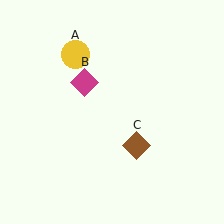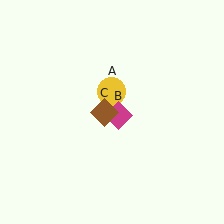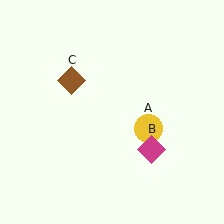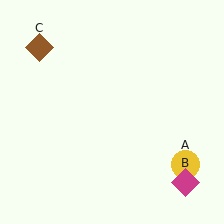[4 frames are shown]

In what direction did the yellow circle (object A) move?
The yellow circle (object A) moved down and to the right.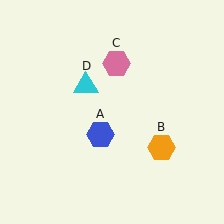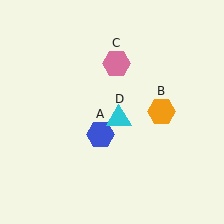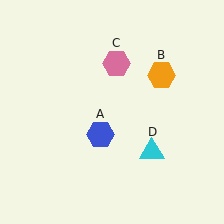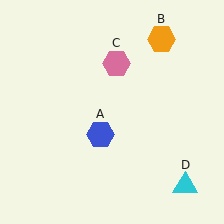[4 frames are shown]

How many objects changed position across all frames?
2 objects changed position: orange hexagon (object B), cyan triangle (object D).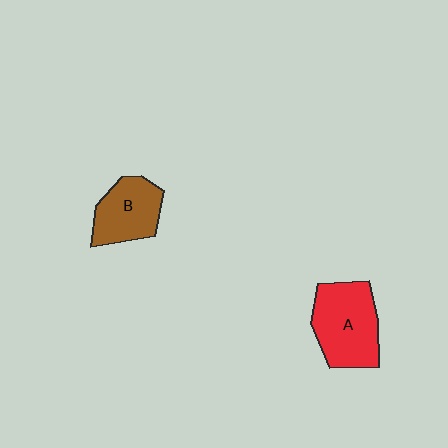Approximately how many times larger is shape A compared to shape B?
Approximately 1.3 times.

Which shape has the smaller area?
Shape B (brown).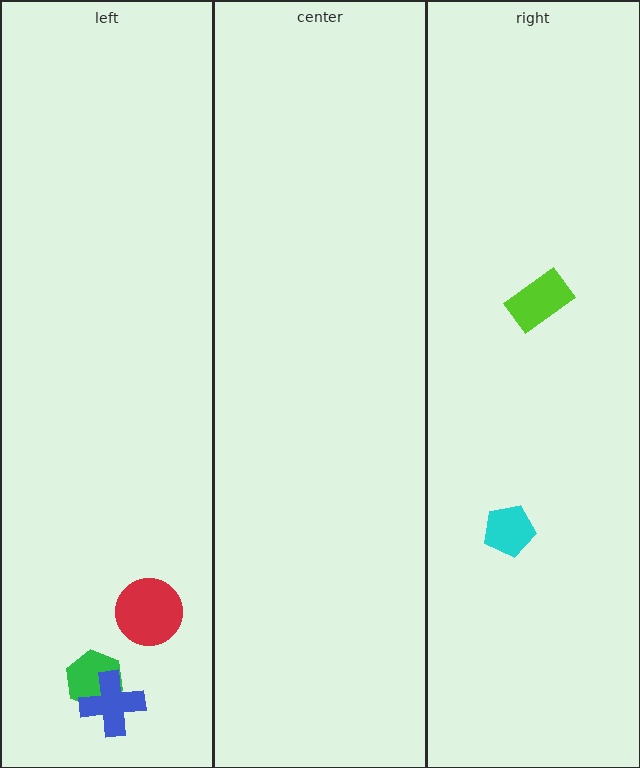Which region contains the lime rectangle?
The right region.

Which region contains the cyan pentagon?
The right region.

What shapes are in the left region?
The green hexagon, the blue cross, the red circle.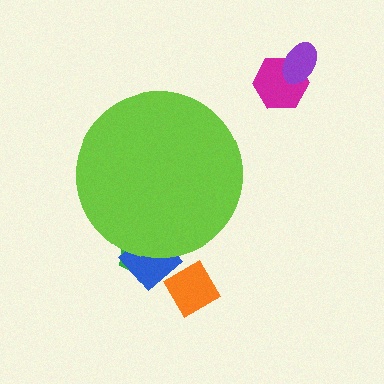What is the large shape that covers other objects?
A lime circle.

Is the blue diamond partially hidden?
Yes, the blue diamond is partially hidden behind the lime circle.